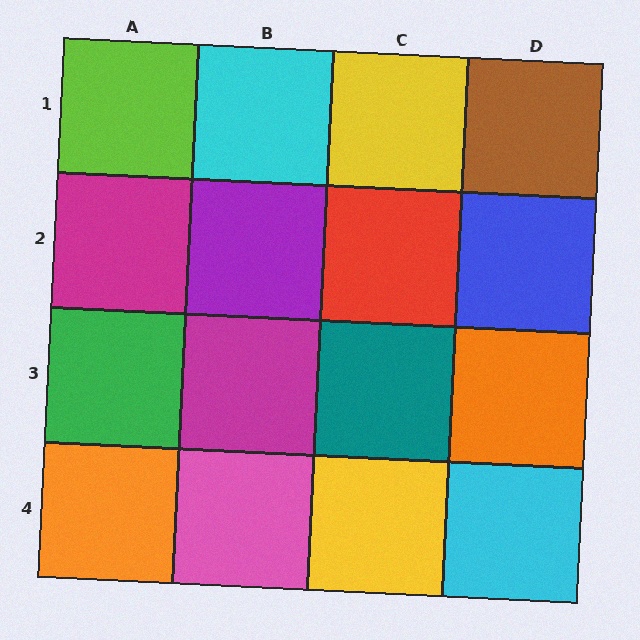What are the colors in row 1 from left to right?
Lime, cyan, yellow, brown.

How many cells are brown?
1 cell is brown.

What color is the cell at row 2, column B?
Purple.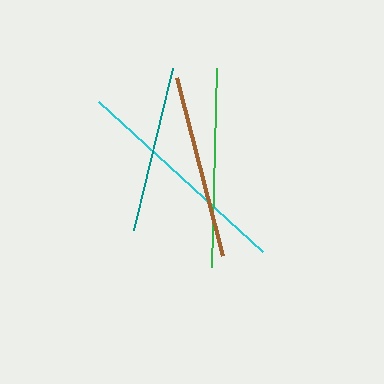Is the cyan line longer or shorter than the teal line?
The cyan line is longer than the teal line.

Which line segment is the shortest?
The teal line is the shortest at approximately 166 pixels.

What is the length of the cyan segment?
The cyan segment is approximately 223 pixels long.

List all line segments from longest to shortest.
From longest to shortest: cyan, green, brown, teal.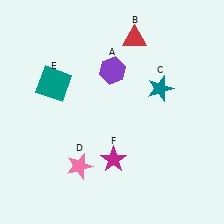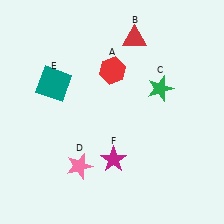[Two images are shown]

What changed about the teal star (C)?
In Image 1, C is teal. In Image 2, it changed to green.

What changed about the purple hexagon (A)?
In Image 1, A is purple. In Image 2, it changed to red.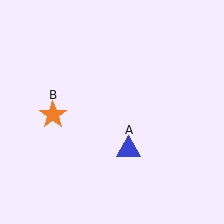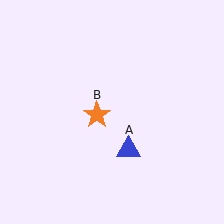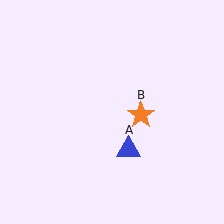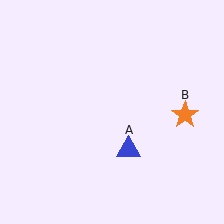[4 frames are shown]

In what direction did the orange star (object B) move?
The orange star (object B) moved right.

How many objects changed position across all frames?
1 object changed position: orange star (object B).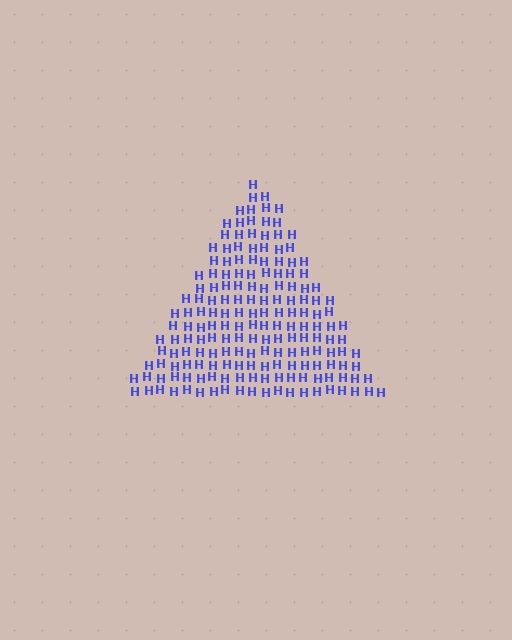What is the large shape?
The large shape is a triangle.